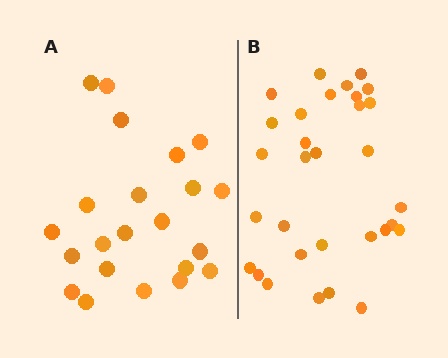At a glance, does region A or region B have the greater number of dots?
Region B (the right region) has more dots.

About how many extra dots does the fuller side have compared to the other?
Region B has roughly 8 or so more dots than region A.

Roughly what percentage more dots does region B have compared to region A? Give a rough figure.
About 40% more.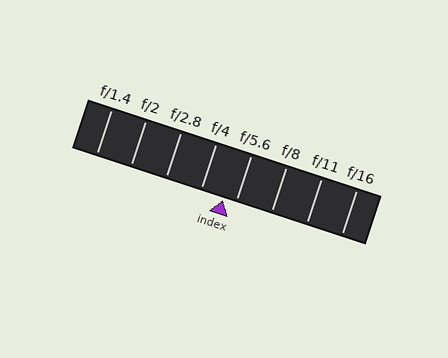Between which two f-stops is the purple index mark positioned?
The index mark is between f/4 and f/5.6.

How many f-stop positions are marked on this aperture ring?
There are 8 f-stop positions marked.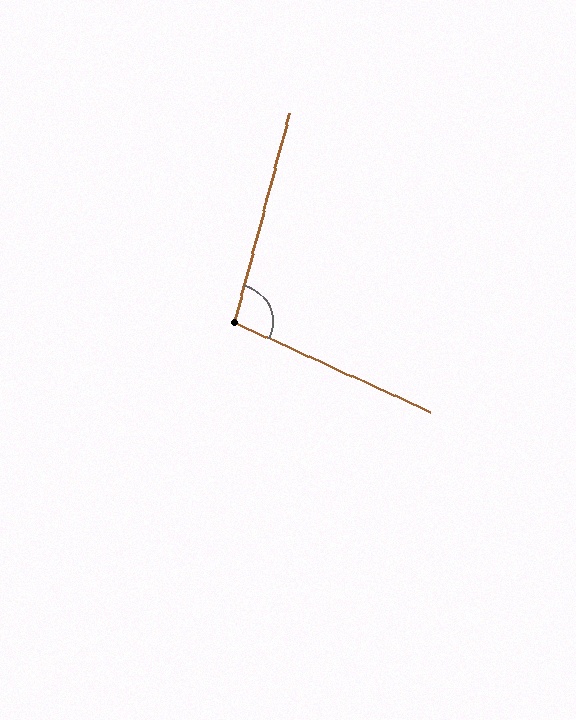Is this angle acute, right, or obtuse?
It is obtuse.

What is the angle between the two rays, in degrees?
Approximately 100 degrees.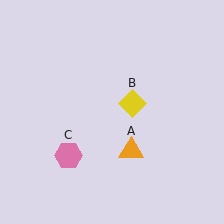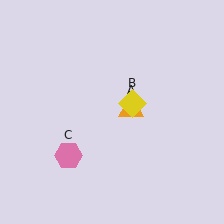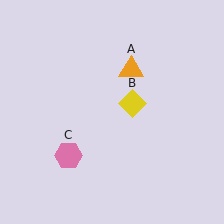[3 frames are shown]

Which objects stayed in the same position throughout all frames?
Yellow diamond (object B) and pink hexagon (object C) remained stationary.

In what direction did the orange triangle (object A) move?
The orange triangle (object A) moved up.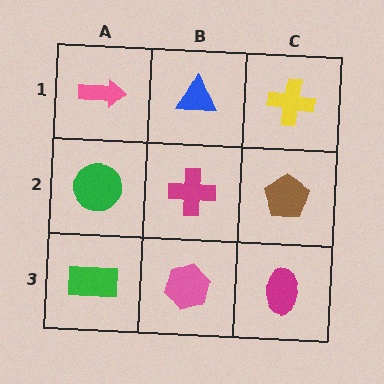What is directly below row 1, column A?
A green circle.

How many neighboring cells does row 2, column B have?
4.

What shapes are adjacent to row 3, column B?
A magenta cross (row 2, column B), a green rectangle (row 3, column A), a magenta ellipse (row 3, column C).